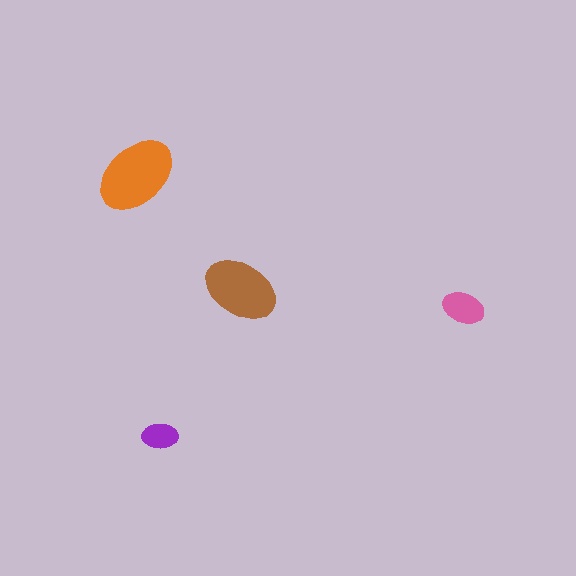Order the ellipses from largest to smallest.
the orange one, the brown one, the pink one, the purple one.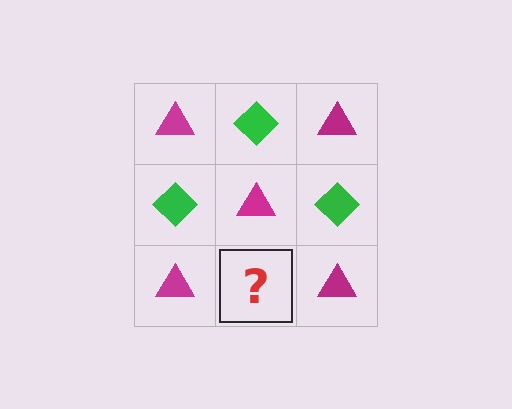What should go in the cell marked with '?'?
The missing cell should contain a green diamond.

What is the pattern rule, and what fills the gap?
The rule is that it alternates magenta triangle and green diamond in a checkerboard pattern. The gap should be filled with a green diamond.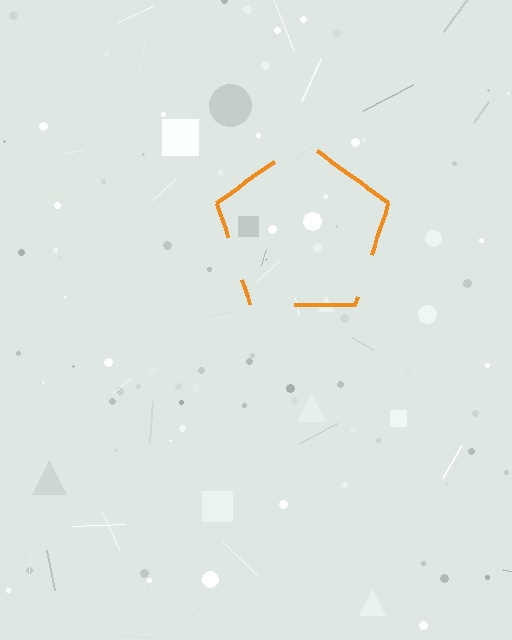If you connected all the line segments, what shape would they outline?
They would outline a pentagon.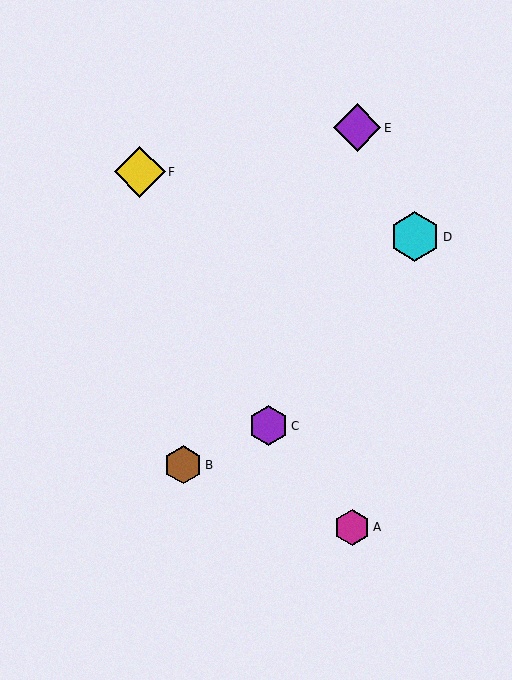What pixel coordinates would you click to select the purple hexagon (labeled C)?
Click at (268, 426) to select the purple hexagon C.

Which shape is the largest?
The yellow diamond (labeled F) is the largest.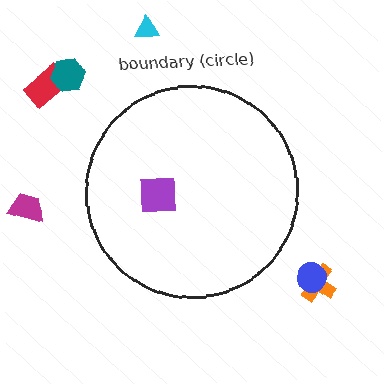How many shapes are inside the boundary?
1 inside, 6 outside.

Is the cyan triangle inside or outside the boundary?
Outside.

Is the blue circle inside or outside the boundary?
Outside.